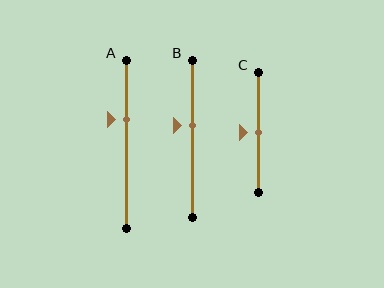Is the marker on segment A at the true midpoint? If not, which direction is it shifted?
No, the marker on segment A is shifted upward by about 15% of the segment length.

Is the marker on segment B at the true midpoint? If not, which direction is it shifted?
No, the marker on segment B is shifted upward by about 9% of the segment length.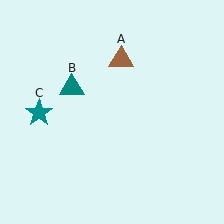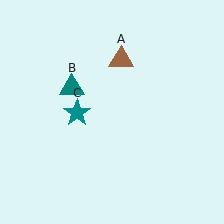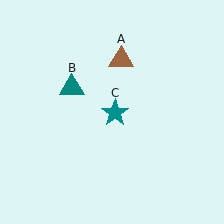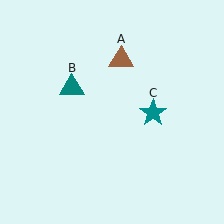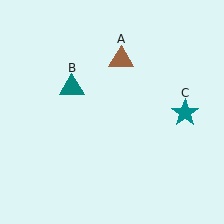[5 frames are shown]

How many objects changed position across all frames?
1 object changed position: teal star (object C).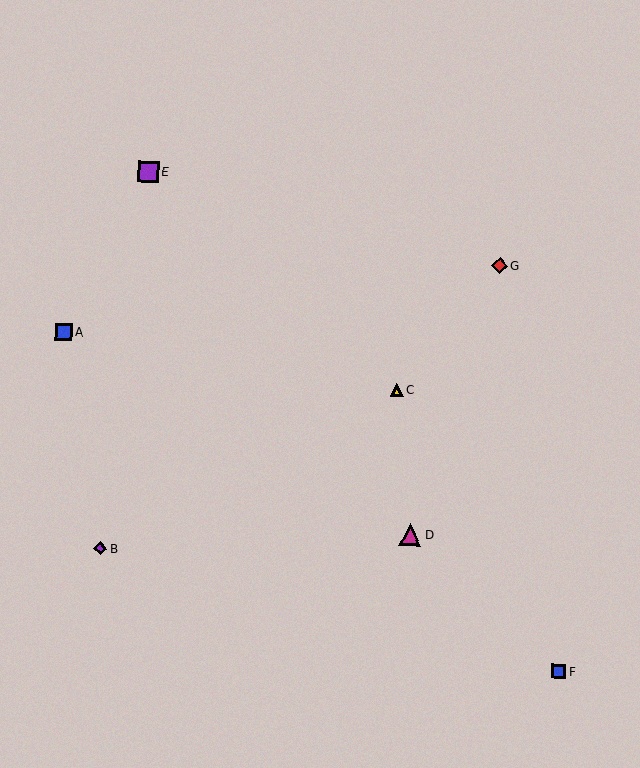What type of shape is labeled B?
Shape B is a purple diamond.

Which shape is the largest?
The magenta triangle (labeled D) is the largest.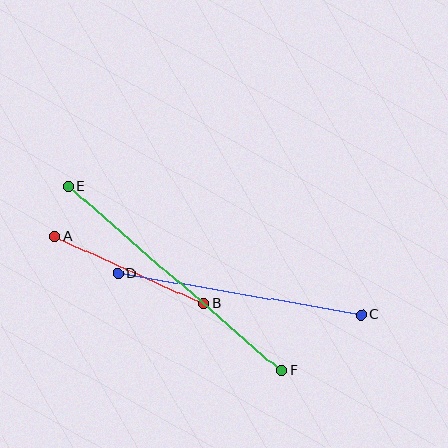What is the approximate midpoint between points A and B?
The midpoint is at approximately (129, 270) pixels.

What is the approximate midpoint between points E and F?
The midpoint is at approximately (175, 279) pixels.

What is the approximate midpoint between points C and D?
The midpoint is at approximately (240, 294) pixels.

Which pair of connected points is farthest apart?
Points E and F are farthest apart.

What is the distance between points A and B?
The distance is approximately 164 pixels.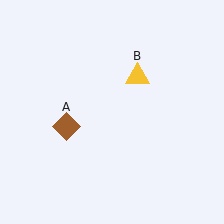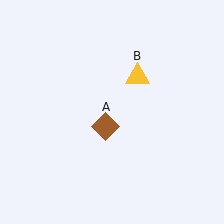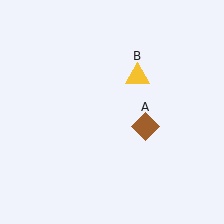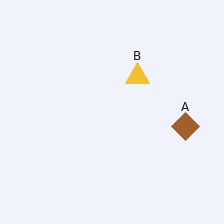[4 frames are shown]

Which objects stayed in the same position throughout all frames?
Yellow triangle (object B) remained stationary.